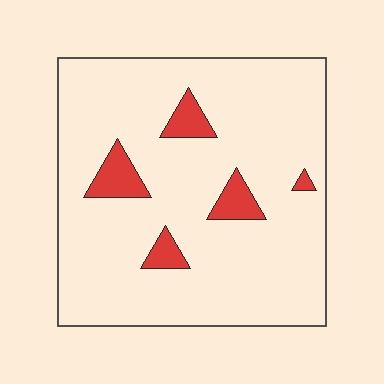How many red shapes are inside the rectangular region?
5.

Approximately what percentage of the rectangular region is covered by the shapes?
Approximately 10%.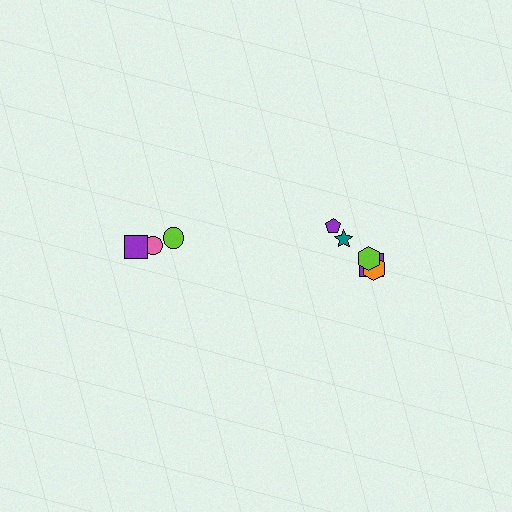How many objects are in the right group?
There are 5 objects.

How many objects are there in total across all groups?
There are 8 objects.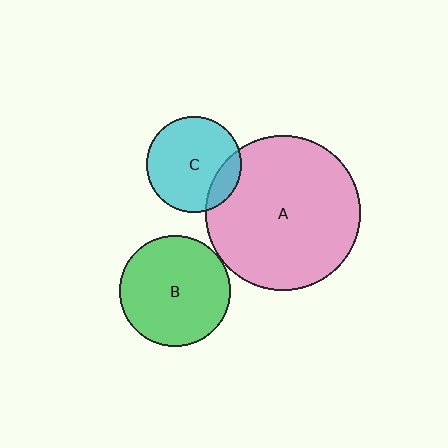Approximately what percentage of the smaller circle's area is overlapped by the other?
Approximately 15%.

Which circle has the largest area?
Circle A (pink).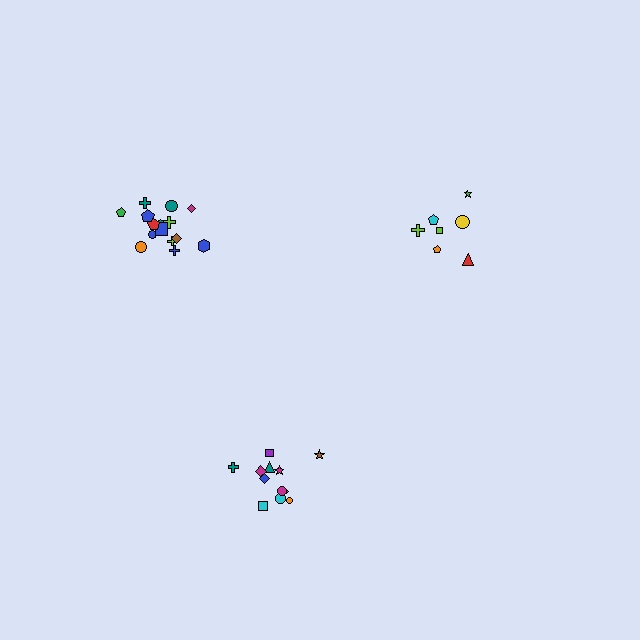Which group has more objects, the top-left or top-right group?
The top-left group.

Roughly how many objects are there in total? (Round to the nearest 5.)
Roughly 35 objects in total.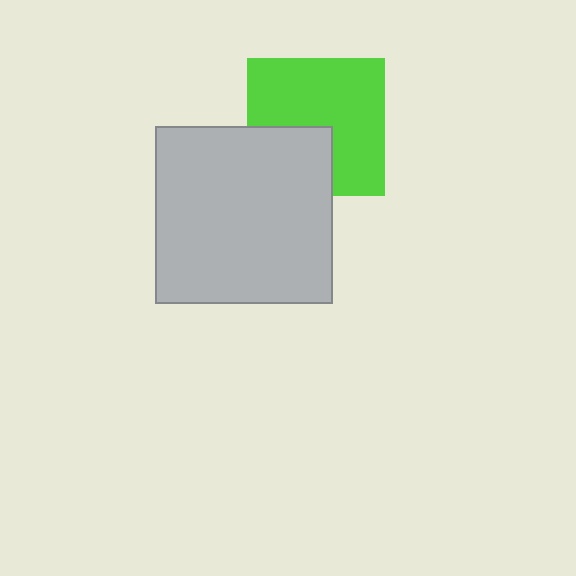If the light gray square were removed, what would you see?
You would see the complete lime square.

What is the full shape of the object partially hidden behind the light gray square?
The partially hidden object is a lime square.